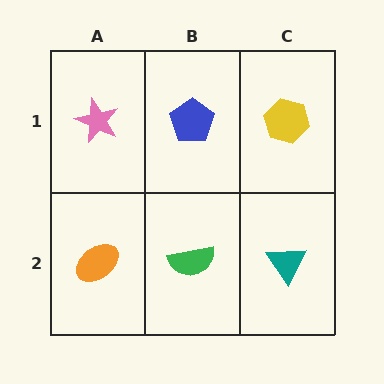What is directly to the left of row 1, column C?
A blue pentagon.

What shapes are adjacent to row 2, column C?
A yellow hexagon (row 1, column C), a green semicircle (row 2, column B).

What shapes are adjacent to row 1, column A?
An orange ellipse (row 2, column A), a blue pentagon (row 1, column B).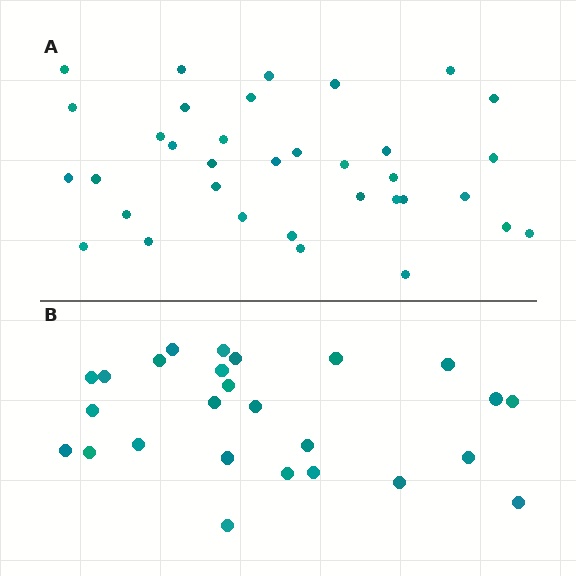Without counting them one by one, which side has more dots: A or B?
Region A (the top region) has more dots.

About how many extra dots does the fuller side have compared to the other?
Region A has roughly 8 or so more dots than region B.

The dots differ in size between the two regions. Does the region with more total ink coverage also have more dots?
No. Region B has more total ink coverage because its dots are larger, but region A actually contains more individual dots. Total area can be misleading — the number of items is what matters here.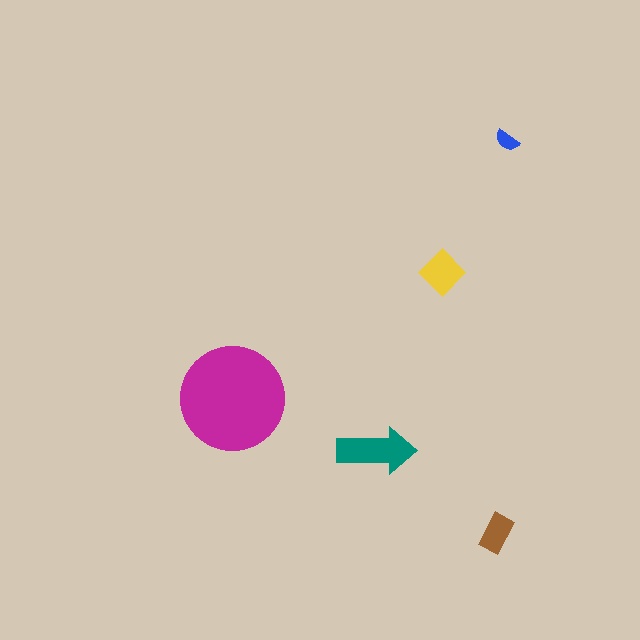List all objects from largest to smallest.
The magenta circle, the teal arrow, the yellow diamond, the brown rectangle, the blue semicircle.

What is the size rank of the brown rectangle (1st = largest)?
4th.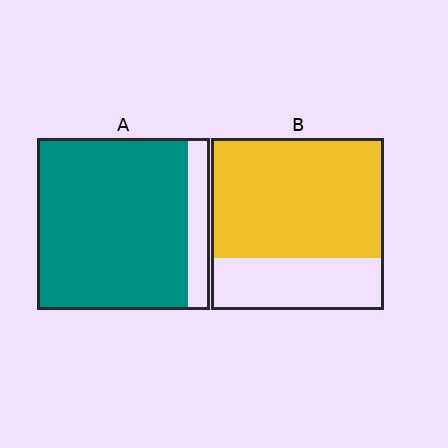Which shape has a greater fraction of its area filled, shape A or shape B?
Shape A.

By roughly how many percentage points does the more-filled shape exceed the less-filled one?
By roughly 20 percentage points (A over B).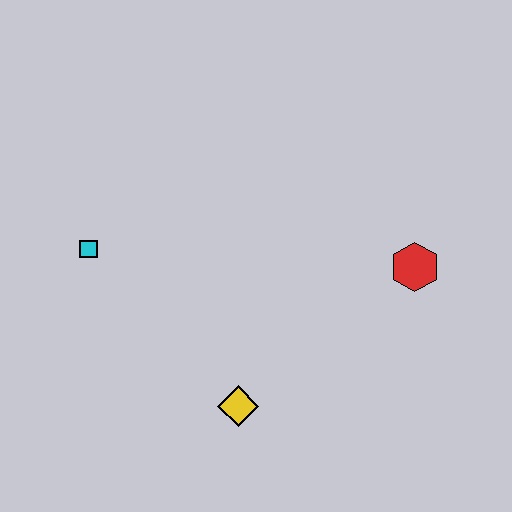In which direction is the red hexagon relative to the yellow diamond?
The red hexagon is to the right of the yellow diamond.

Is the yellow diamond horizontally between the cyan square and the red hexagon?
Yes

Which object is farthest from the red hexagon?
The cyan square is farthest from the red hexagon.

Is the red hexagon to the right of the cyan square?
Yes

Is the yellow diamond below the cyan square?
Yes